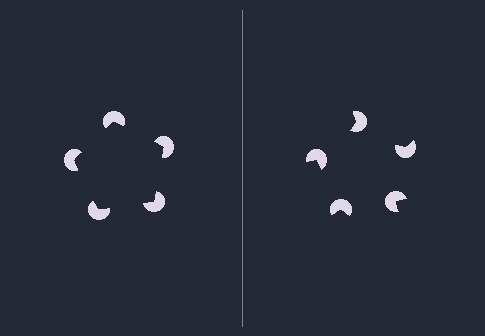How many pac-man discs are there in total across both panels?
10 — 5 on each side.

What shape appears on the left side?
An illusory pentagon.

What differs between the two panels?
The pac-man discs are positioned identically on both sides; only the wedge orientations differ. On the left they align to a pentagon; on the right they are misaligned.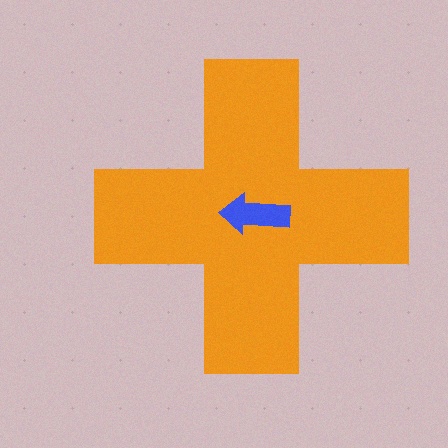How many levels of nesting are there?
2.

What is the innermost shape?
The blue arrow.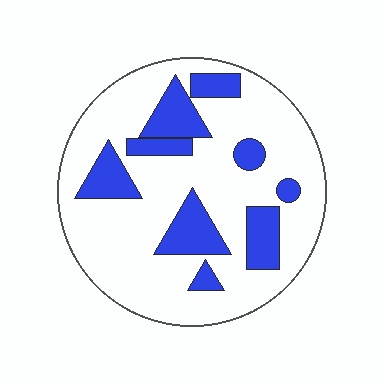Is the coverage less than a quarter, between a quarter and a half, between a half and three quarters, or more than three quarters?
Less than a quarter.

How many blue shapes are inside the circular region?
9.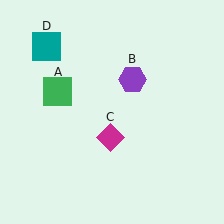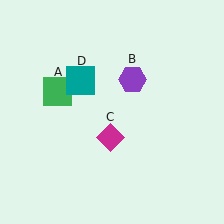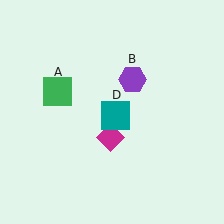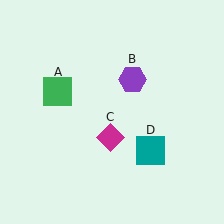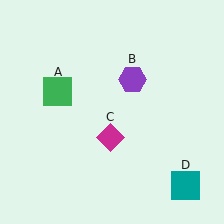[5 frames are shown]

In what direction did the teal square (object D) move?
The teal square (object D) moved down and to the right.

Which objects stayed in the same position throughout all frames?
Green square (object A) and purple hexagon (object B) and magenta diamond (object C) remained stationary.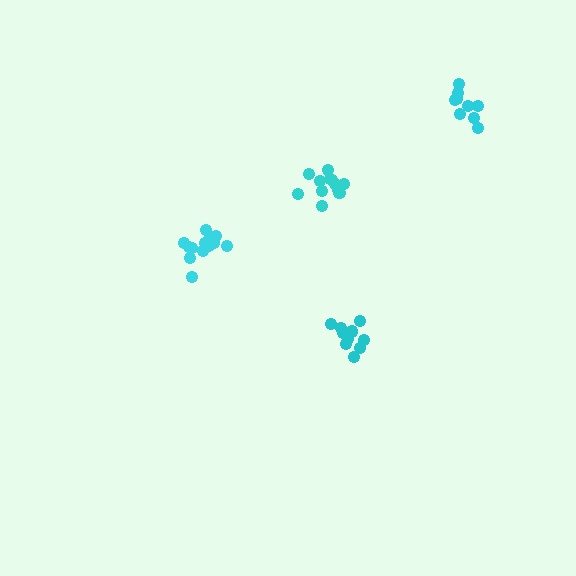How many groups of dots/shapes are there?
There are 4 groups.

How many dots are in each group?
Group 1: 13 dots, Group 2: 9 dots, Group 3: 10 dots, Group 4: 13 dots (45 total).